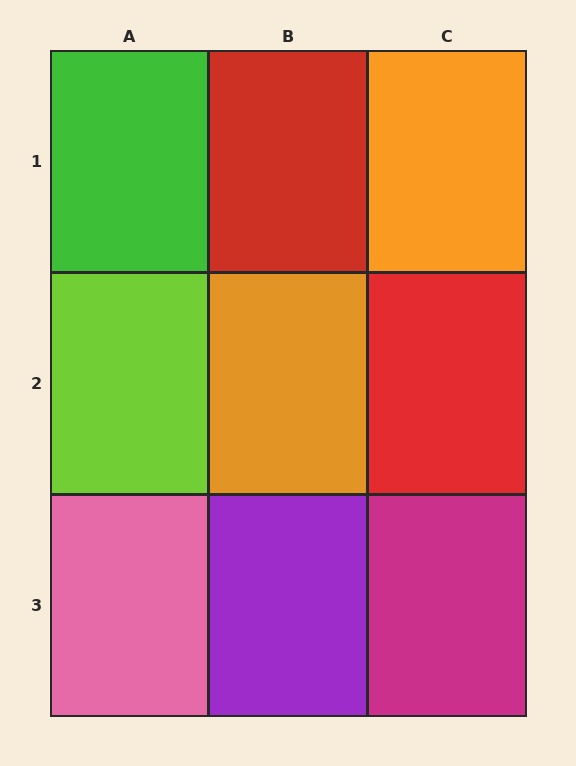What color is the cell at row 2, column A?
Lime.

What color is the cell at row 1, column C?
Orange.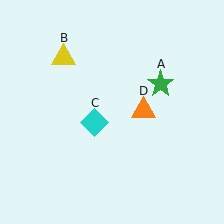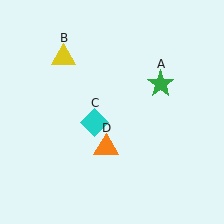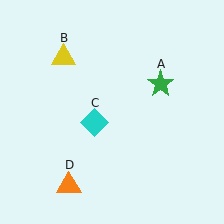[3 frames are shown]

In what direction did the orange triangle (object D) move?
The orange triangle (object D) moved down and to the left.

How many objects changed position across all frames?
1 object changed position: orange triangle (object D).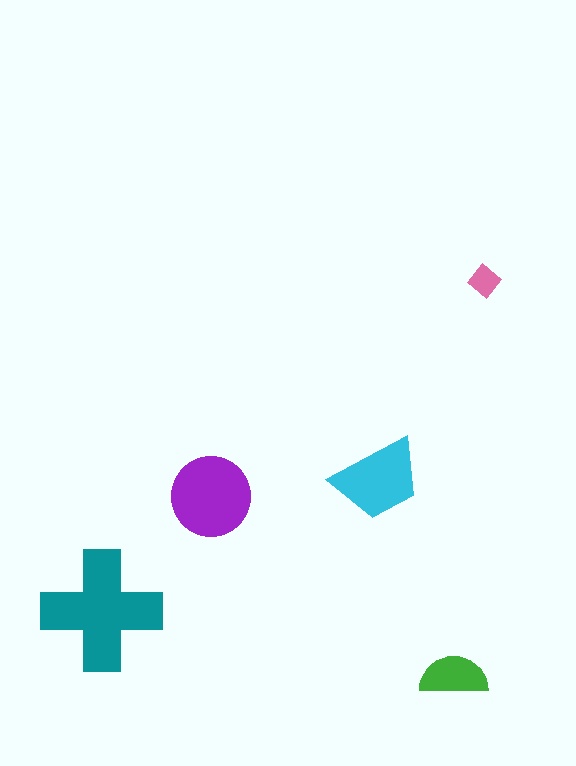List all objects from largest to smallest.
The teal cross, the purple circle, the cyan trapezoid, the green semicircle, the pink diamond.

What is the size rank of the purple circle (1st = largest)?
2nd.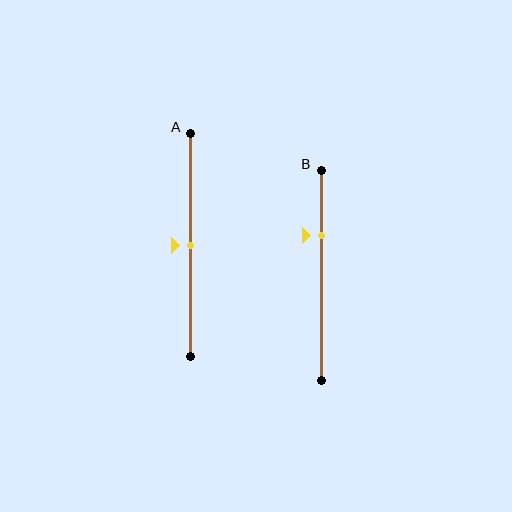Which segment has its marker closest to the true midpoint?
Segment A has its marker closest to the true midpoint.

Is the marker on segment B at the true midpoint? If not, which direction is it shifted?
No, the marker on segment B is shifted upward by about 19% of the segment length.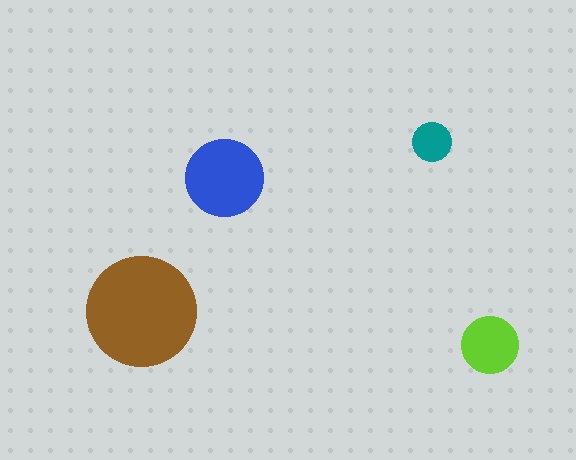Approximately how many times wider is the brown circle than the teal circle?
About 3 times wider.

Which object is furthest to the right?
The lime circle is rightmost.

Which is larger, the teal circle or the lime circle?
The lime one.